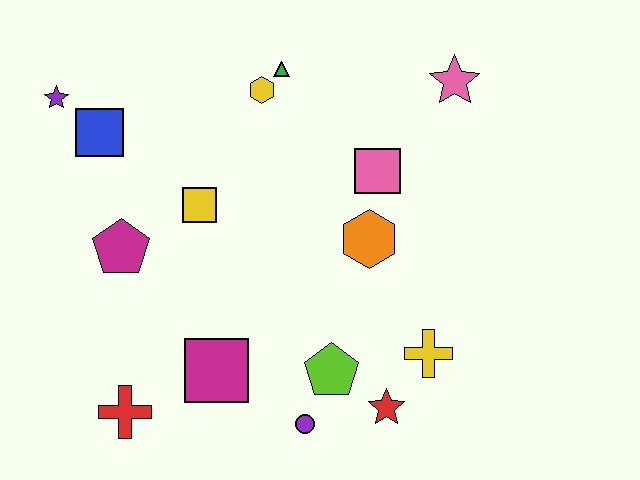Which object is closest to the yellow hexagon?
The green triangle is closest to the yellow hexagon.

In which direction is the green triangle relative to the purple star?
The green triangle is to the right of the purple star.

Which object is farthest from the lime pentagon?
The purple star is farthest from the lime pentagon.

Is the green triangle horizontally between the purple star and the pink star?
Yes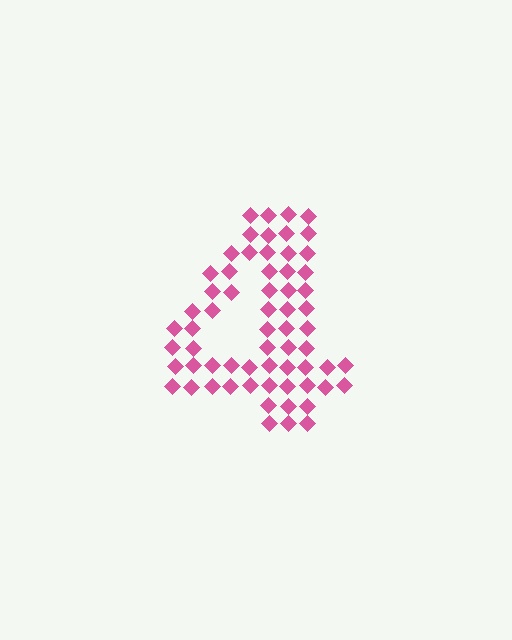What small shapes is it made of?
It is made of small diamonds.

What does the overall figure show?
The overall figure shows the digit 4.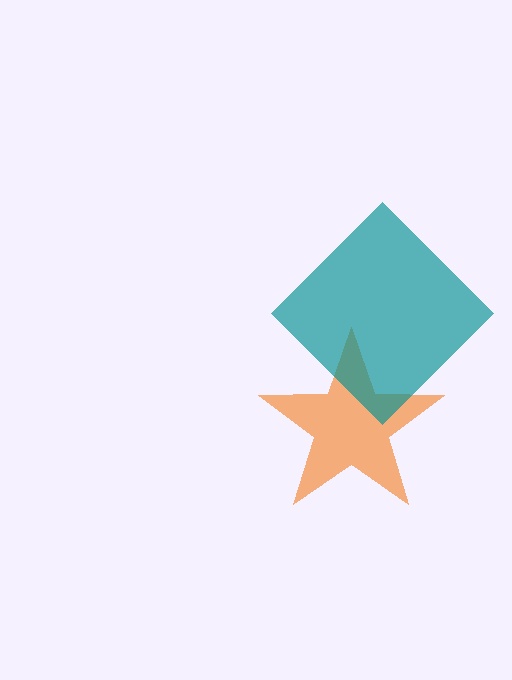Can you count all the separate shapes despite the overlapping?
Yes, there are 2 separate shapes.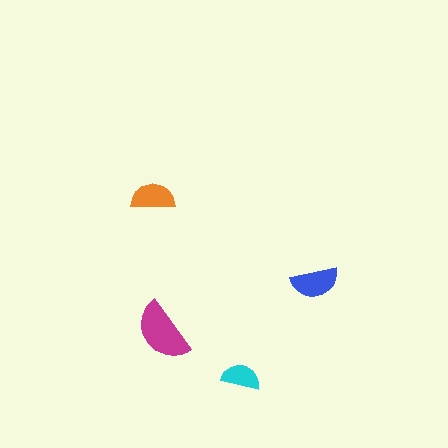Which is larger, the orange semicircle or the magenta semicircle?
The magenta one.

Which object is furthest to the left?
The orange semicircle is leftmost.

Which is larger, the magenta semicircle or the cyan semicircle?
The magenta one.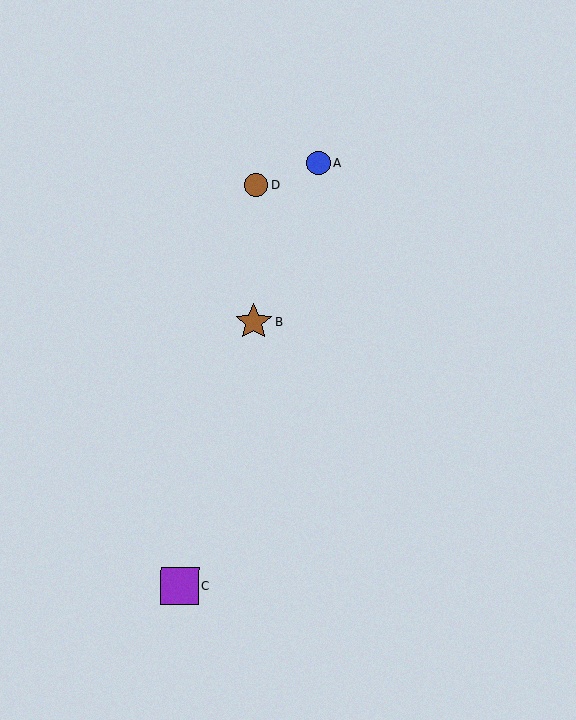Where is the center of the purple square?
The center of the purple square is at (180, 586).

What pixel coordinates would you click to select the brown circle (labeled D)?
Click at (256, 185) to select the brown circle D.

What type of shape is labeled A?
Shape A is a blue circle.